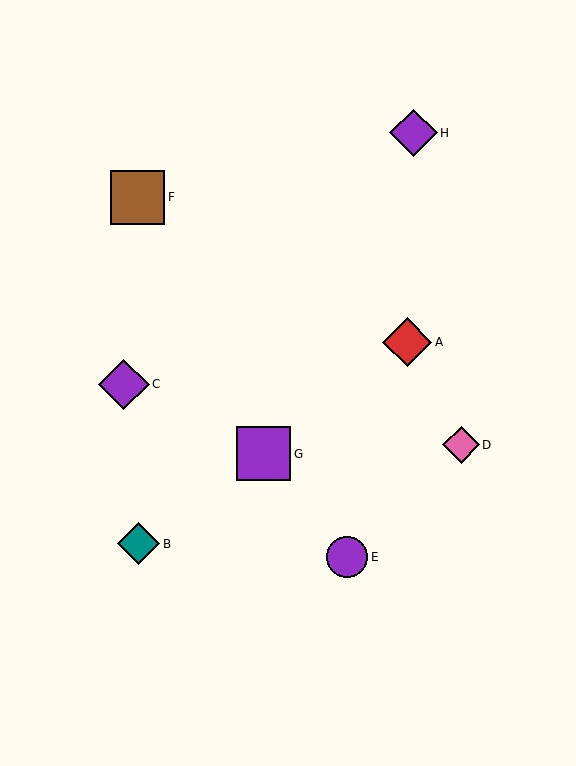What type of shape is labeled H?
Shape H is a purple diamond.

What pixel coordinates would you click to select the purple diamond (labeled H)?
Click at (414, 133) to select the purple diamond H.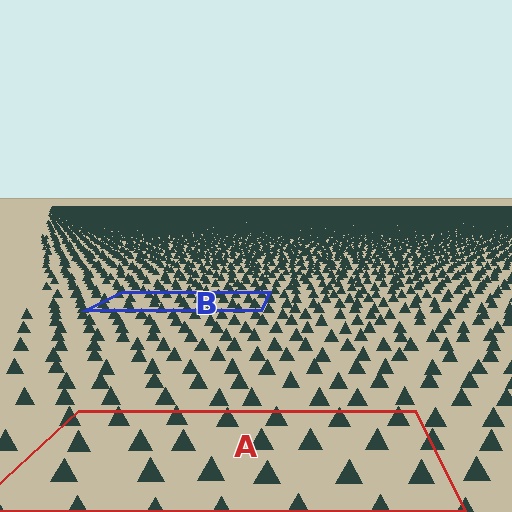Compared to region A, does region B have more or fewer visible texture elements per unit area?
Region B has more texture elements per unit area — they are packed more densely because it is farther away.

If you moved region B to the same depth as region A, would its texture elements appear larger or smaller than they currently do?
They would appear larger. At a closer depth, the same texture elements are projected at a bigger on-screen size.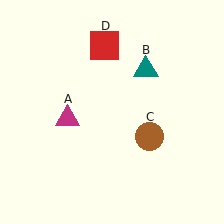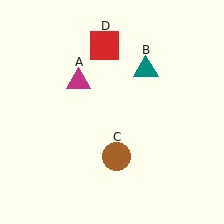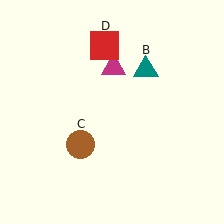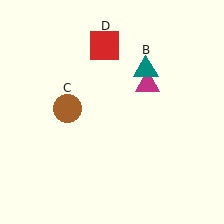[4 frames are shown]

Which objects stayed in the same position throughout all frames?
Teal triangle (object B) and red square (object D) remained stationary.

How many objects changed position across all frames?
2 objects changed position: magenta triangle (object A), brown circle (object C).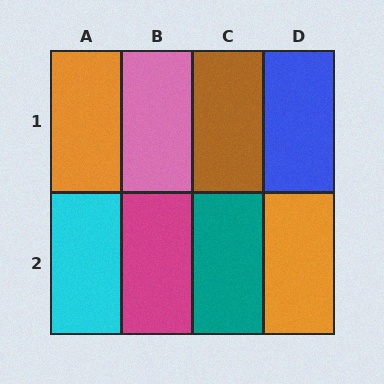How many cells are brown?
1 cell is brown.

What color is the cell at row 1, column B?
Pink.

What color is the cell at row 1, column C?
Brown.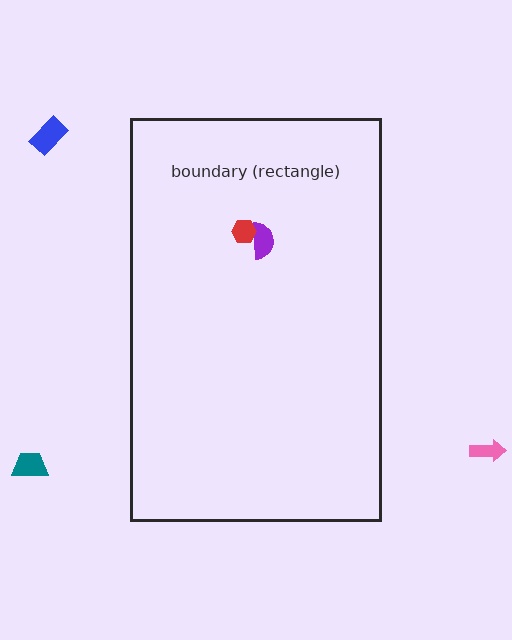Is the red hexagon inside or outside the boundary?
Inside.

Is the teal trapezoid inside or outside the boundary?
Outside.